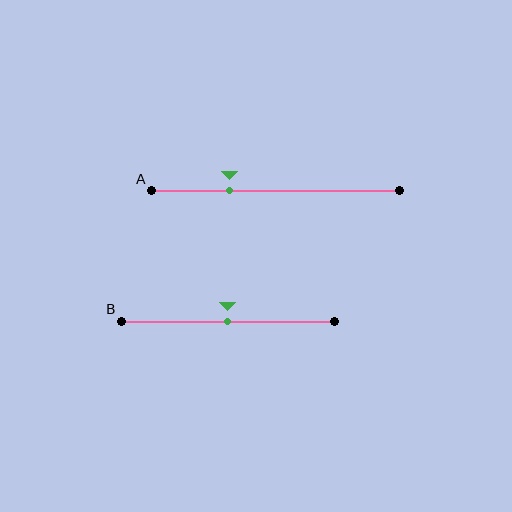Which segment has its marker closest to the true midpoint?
Segment B has its marker closest to the true midpoint.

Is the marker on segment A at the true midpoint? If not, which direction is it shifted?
No, the marker on segment A is shifted to the left by about 18% of the segment length.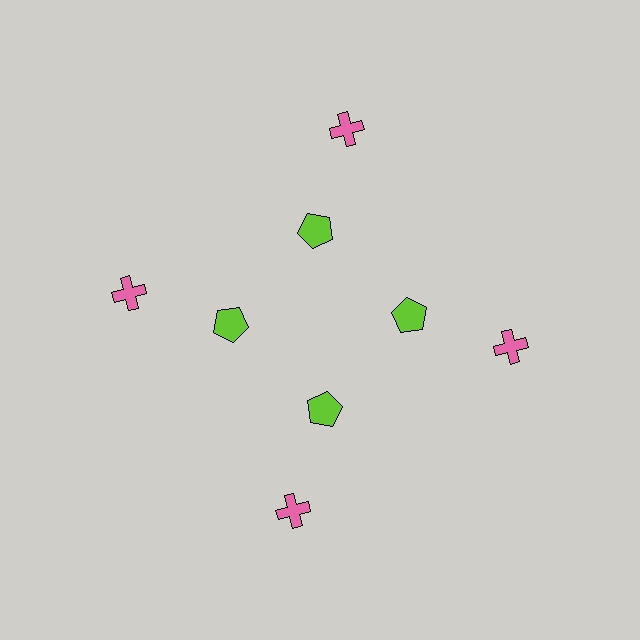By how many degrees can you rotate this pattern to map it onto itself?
The pattern maps onto itself every 90 degrees of rotation.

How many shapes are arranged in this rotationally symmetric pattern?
There are 8 shapes, arranged in 4 groups of 2.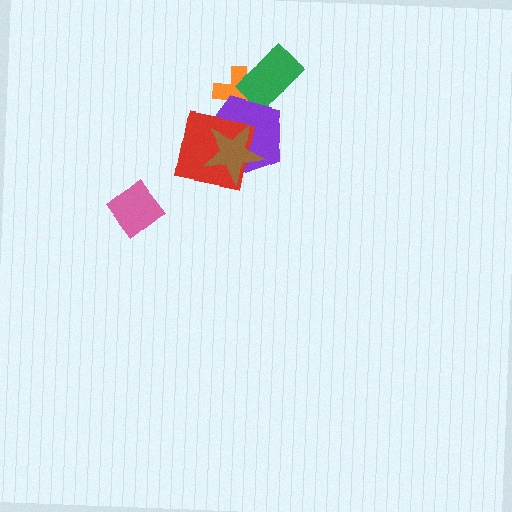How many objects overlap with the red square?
2 objects overlap with the red square.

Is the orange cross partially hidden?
Yes, it is partially covered by another shape.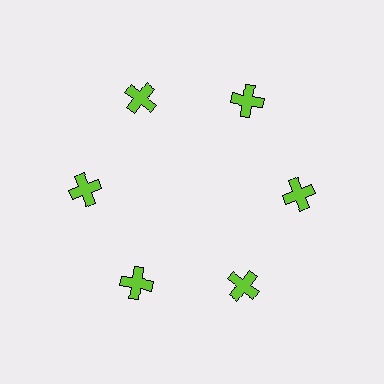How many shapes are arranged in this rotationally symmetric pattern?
There are 6 shapes, arranged in 6 groups of 1.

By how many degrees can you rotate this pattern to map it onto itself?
The pattern maps onto itself every 60 degrees of rotation.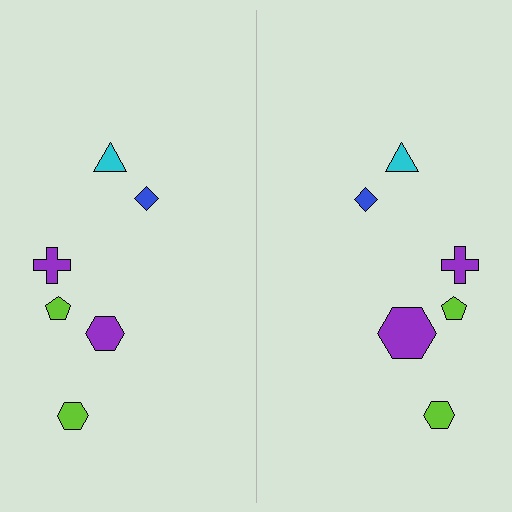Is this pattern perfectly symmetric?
No, the pattern is not perfectly symmetric. The purple hexagon on the right side has a different size than its mirror counterpart.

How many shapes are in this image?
There are 12 shapes in this image.